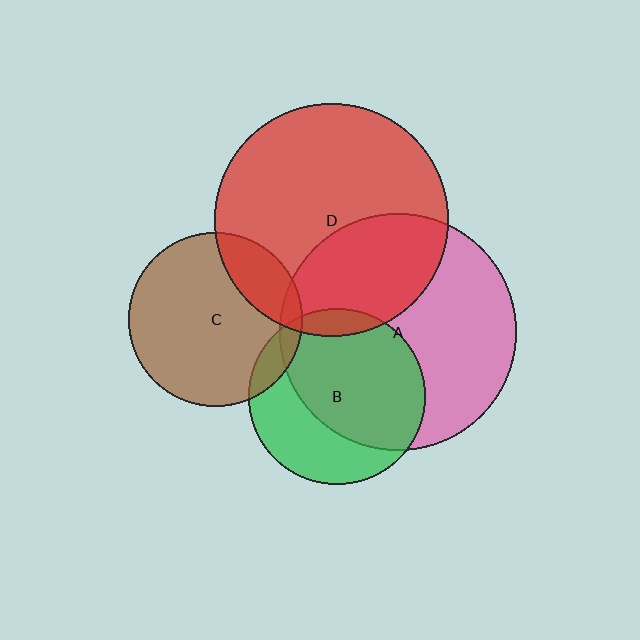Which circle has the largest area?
Circle A (pink).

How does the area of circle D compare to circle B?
Approximately 1.7 times.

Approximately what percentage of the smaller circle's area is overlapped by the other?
Approximately 5%.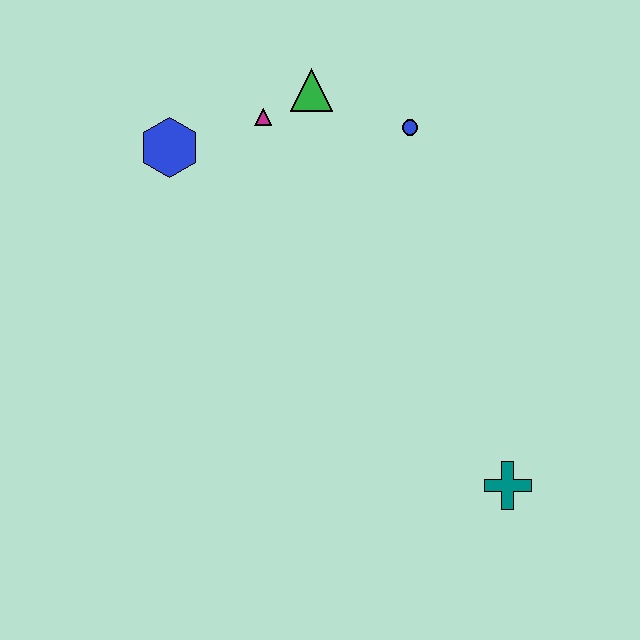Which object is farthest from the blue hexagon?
The teal cross is farthest from the blue hexagon.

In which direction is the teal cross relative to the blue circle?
The teal cross is below the blue circle.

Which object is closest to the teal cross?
The blue circle is closest to the teal cross.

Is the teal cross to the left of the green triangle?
No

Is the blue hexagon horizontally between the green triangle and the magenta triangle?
No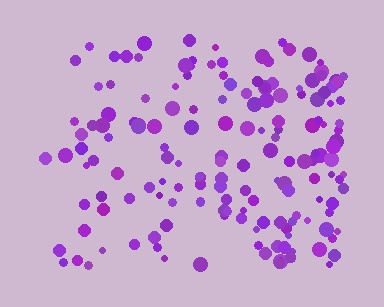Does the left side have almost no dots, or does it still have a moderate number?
Still a moderate number, just noticeably fewer than the right.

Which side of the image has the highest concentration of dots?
The right.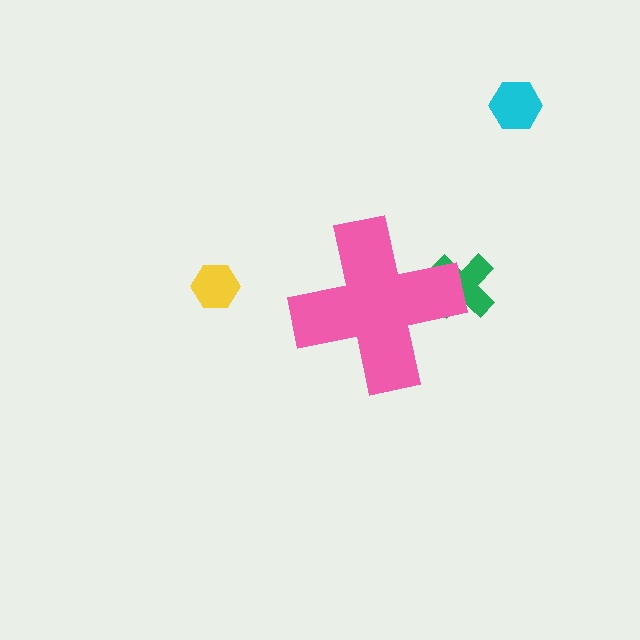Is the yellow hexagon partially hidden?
No, the yellow hexagon is fully visible.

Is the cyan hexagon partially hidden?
No, the cyan hexagon is fully visible.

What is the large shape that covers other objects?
A pink cross.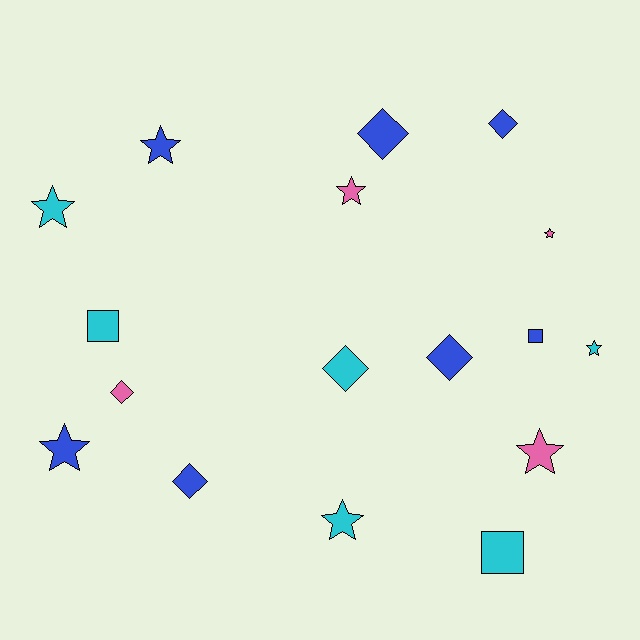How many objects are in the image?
There are 17 objects.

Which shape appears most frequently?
Star, with 8 objects.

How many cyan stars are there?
There are 3 cyan stars.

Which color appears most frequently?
Blue, with 7 objects.